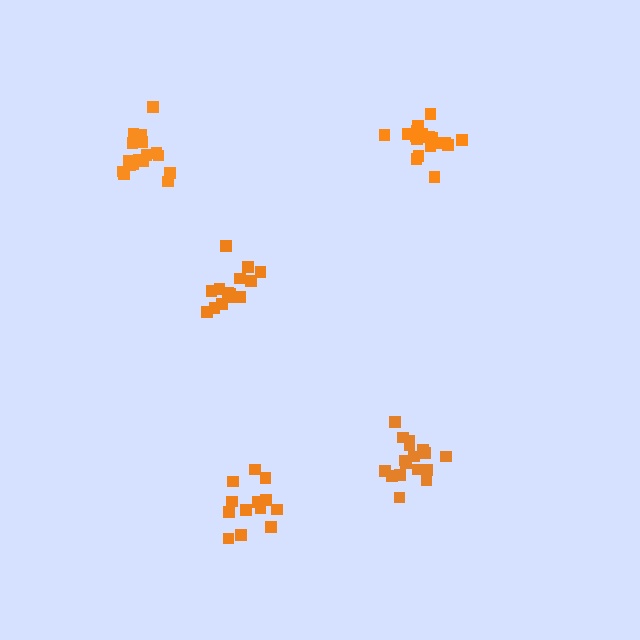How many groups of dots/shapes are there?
There are 5 groups.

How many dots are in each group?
Group 1: 13 dots, Group 2: 18 dots, Group 3: 19 dots, Group 4: 14 dots, Group 5: 18 dots (82 total).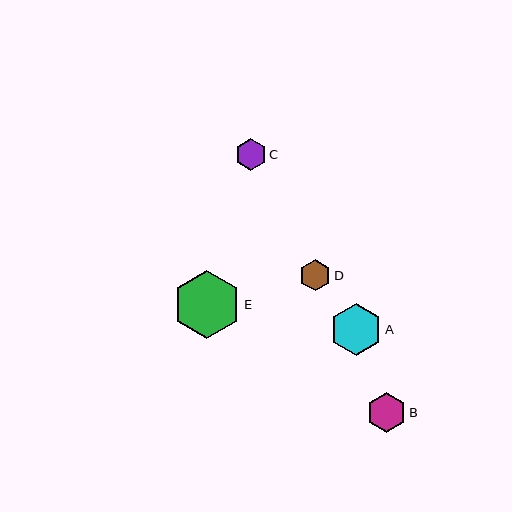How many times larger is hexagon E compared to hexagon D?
Hexagon E is approximately 2.2 times the size of hexagon D.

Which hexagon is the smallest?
Hexagon C is the smallest with a size of approximately 31 pixels.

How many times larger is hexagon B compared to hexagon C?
Hexagon B is approximately 1.3 times the size of hexagon C.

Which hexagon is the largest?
Hexagon E is the largest with a size of approximately 68 pixels.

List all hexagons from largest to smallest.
From largest to smallest: E, A, B, D, C.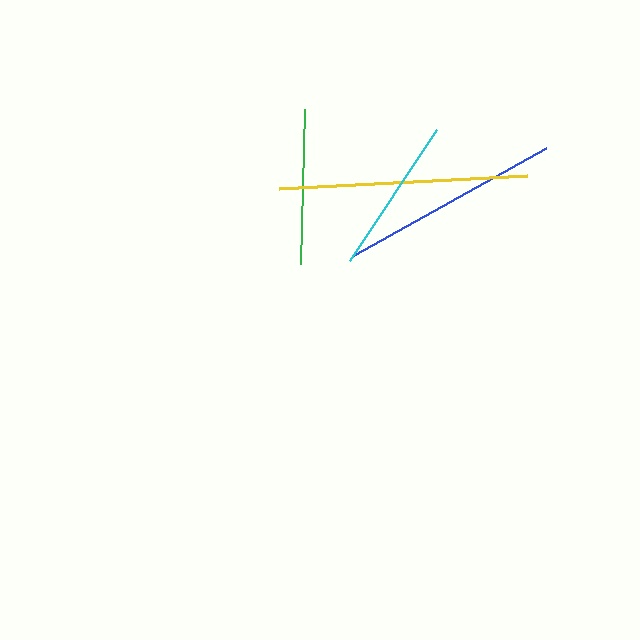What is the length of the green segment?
The green segment is approximately 155 pixels long.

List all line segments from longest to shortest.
From longest to shortest: yellow, blue, cyan, green.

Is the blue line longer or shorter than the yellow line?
The yellow line is longer than the blue line.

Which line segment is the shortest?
The green line is the shortest at approximately 155 pixels.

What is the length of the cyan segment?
The cyan segment is approximately 157 pixels long.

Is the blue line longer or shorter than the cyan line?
The blue line is longer than the cyan line.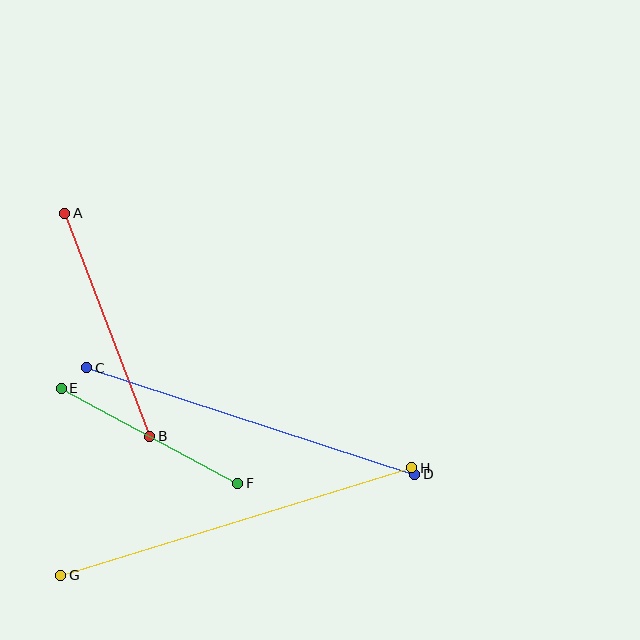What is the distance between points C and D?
The distance is approximately 345 pixels.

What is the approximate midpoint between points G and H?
The midpoint is at approximately (236, 522) pixels.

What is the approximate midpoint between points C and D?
The midpoint is at approximately (251, 421) pixels.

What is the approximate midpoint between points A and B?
The midpoint is at approximately (107, 325) pixels.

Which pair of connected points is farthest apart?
Points G and H are farthest apart.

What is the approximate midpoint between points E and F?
The midpoint is at approximately (150, 436) pixels.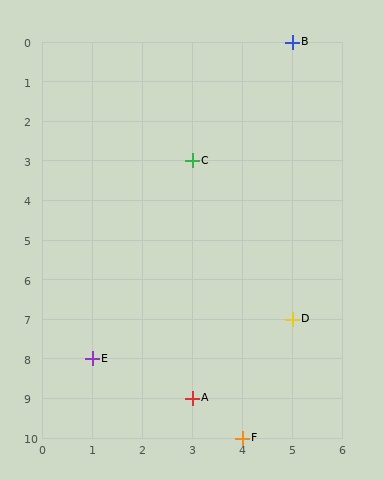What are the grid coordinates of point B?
Point B is at grid coordinates (5, 0).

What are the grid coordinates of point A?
Point A is at grid coordinates (3, 9).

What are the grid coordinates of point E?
Point E is at grid coordinates (1, 8).